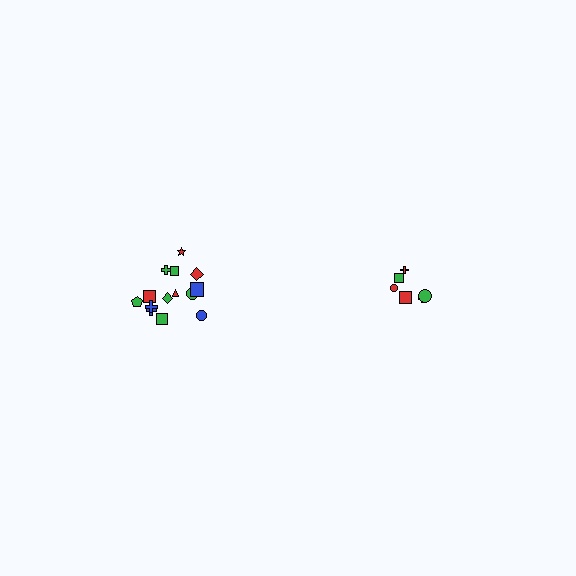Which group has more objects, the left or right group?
The left group.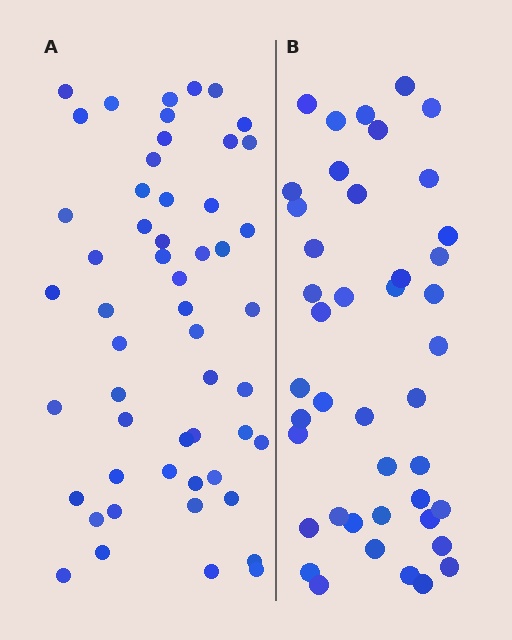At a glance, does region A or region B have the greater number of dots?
Region A (the left region) has more dots.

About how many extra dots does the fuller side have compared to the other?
Region A has roughly 10 or so more dots than region B.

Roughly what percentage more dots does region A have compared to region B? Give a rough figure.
About 25% more.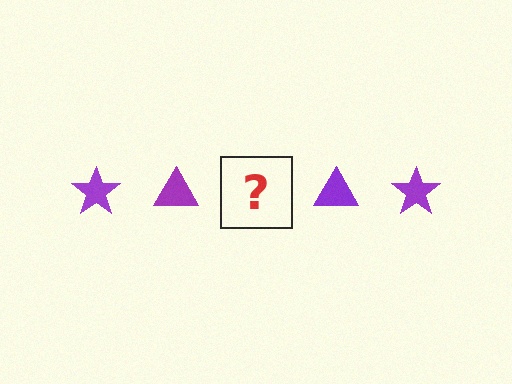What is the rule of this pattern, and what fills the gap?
The rule is that the pattern cycles through star, triangle shapes in purple. The gap should be filled with a purple star.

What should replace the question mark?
The question mark should be replaced with a purple star.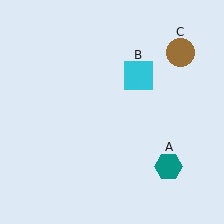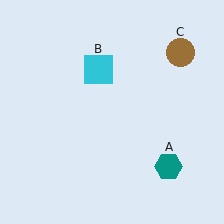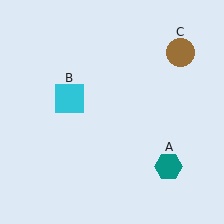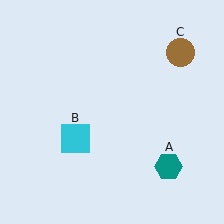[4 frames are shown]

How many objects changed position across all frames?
1 object changed position: cyan square (object B).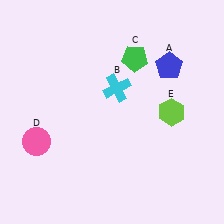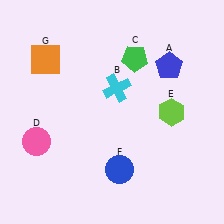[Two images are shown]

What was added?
A blue circle (F), an orange square (G) were added in Image 2.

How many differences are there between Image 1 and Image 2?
There are 2 differences between the two images.